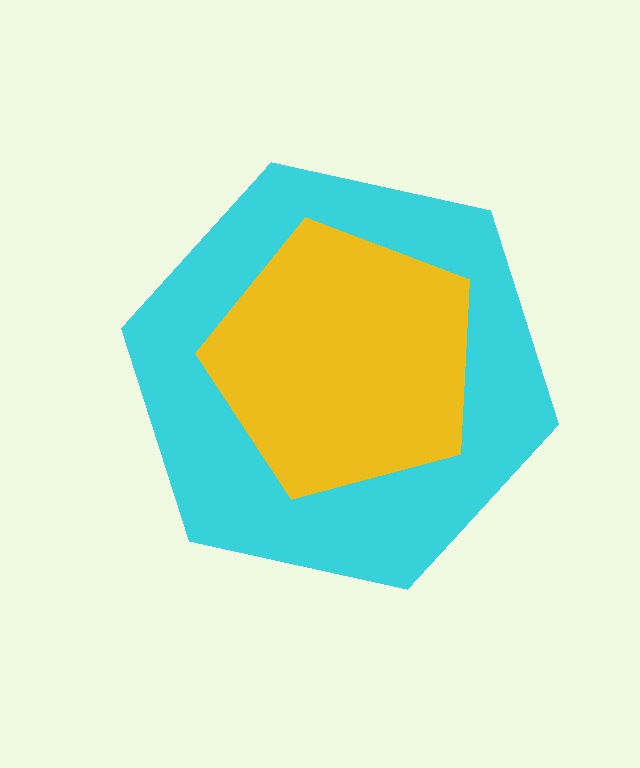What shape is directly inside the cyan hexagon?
The yellow pentagon.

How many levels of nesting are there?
2.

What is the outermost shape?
The cyan hexagon.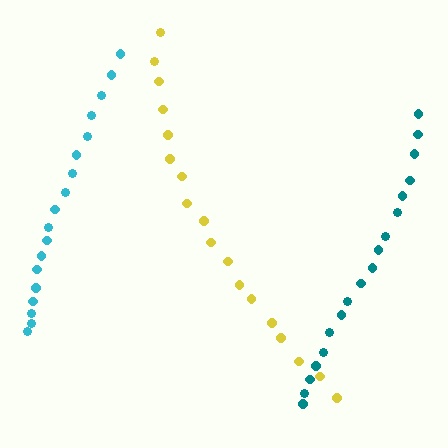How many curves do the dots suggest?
There are 3 distinct paths.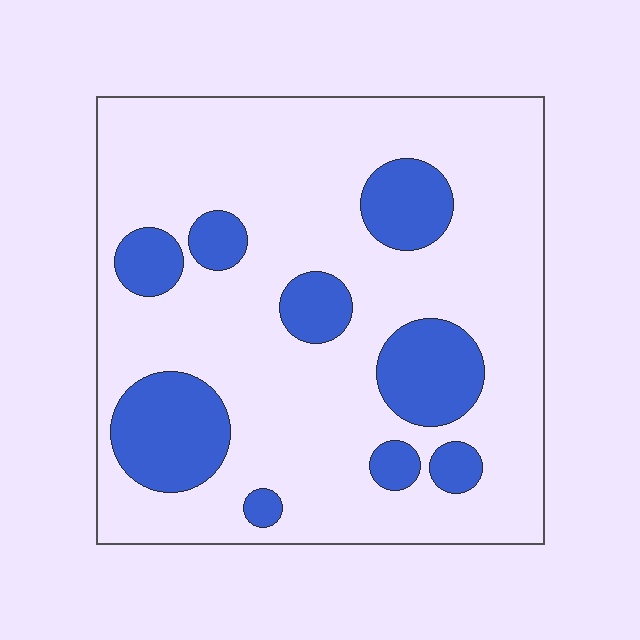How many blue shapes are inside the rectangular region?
9.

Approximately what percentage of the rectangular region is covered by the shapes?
Approximately 20%.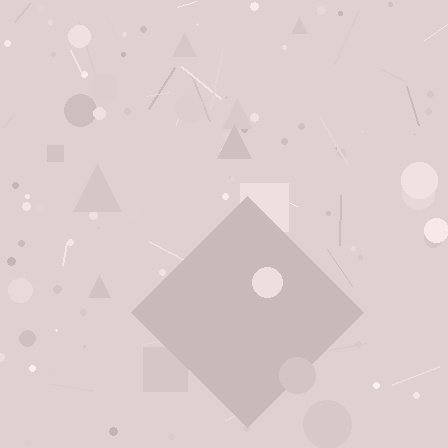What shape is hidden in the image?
A diamond is hidden in the image.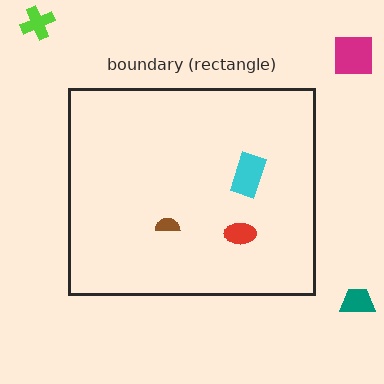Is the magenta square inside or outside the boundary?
Outside.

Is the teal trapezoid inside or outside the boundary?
Outside.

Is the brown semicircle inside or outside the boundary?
Inside.